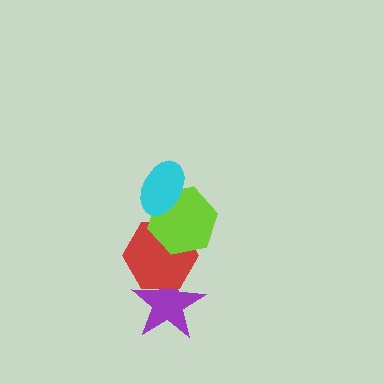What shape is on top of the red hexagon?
The lime hexagon is on top of the red hexagon.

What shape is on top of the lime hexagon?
The cyan ellipse is on top of the lime hexagon.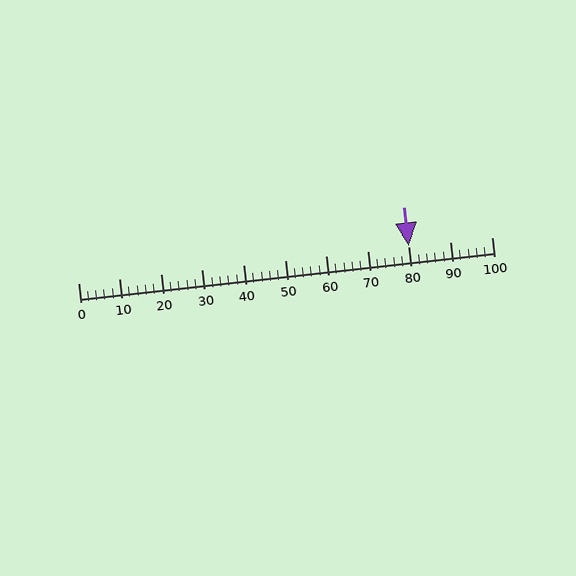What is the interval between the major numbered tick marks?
The major tick marks are spaced 10 units apart.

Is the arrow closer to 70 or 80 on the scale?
The arrow is closer to 80.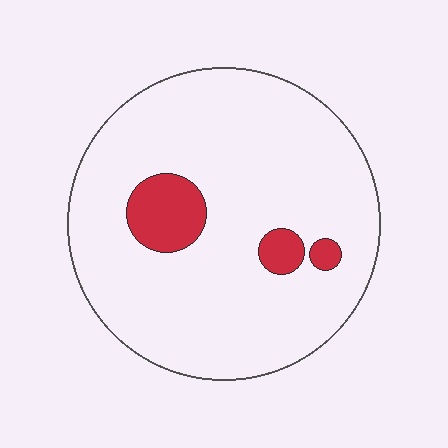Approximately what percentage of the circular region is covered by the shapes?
Approximately 10%.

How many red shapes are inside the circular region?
3.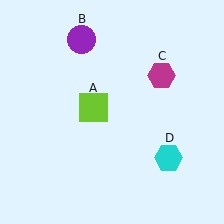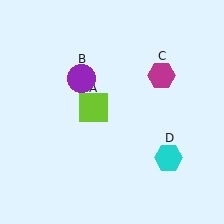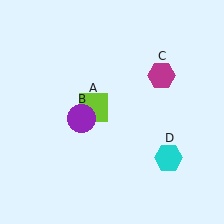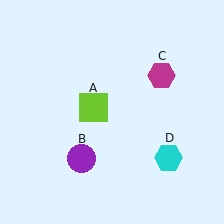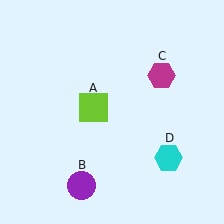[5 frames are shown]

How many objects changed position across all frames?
1 object changed position: purple circle (object B).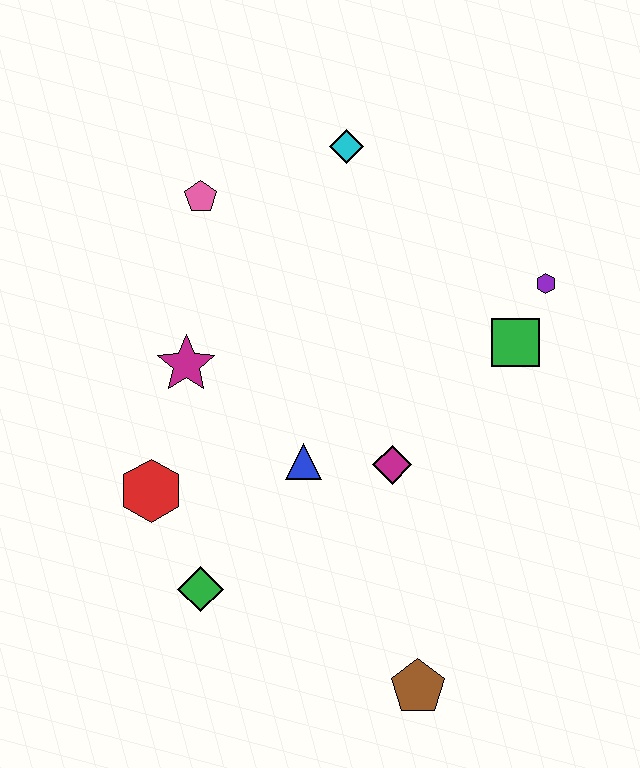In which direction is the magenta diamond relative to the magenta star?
The magenta diamond is to the right of the magenta star.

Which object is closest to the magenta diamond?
The blue triangle is closest to the magenta diamond.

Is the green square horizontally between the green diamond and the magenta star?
No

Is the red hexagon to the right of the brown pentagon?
No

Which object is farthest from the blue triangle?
The cyan diamond is farthest from the blue triangle.